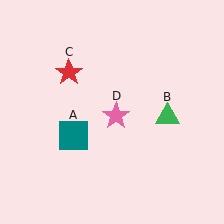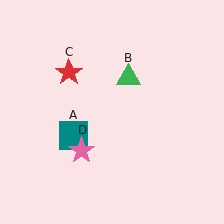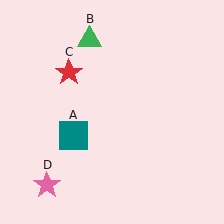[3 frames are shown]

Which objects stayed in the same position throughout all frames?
Teal square (object A) and red star (object C) remained stationary.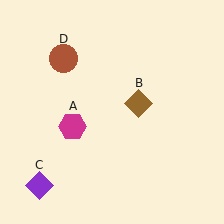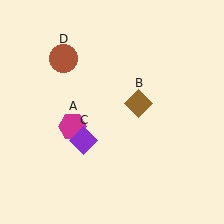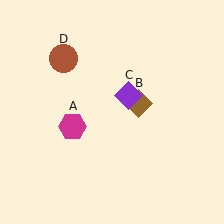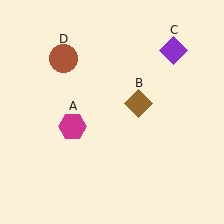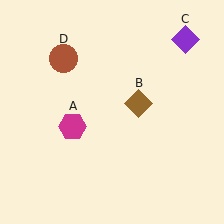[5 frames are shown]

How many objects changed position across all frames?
1 object changed position: purple diamond (object C).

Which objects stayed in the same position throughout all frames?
Magenta hexagon (object A) and brown diamond (object B) and brown circle (object D) remained stationary.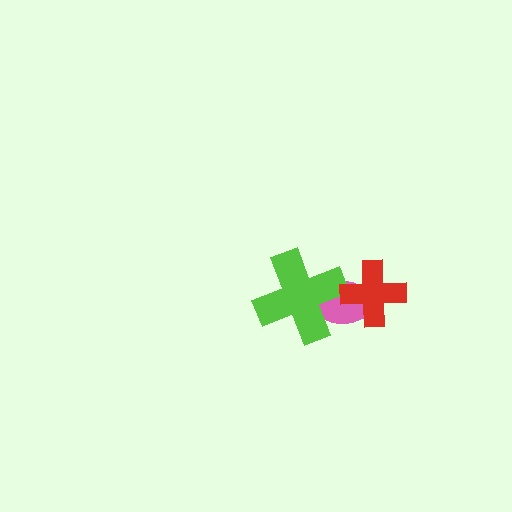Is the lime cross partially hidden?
No, no other shape covers it.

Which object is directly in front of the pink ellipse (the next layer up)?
The lime cross is directly in front of the pink ellipse.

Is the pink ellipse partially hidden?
Yes, it is partially covered by another shape.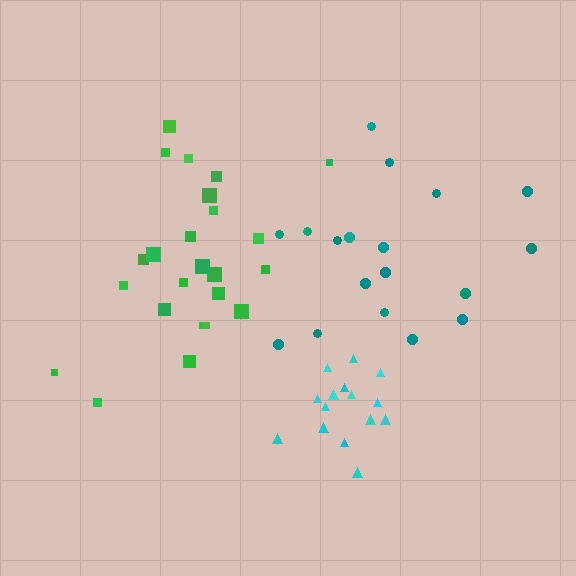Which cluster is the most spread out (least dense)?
Teal.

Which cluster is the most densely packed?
Cyan.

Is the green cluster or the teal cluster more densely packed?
Green.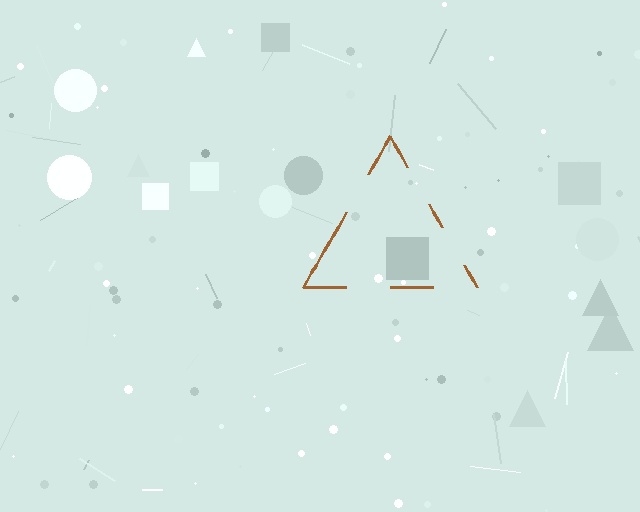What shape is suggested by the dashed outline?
The dashed outline suggests a triangle.